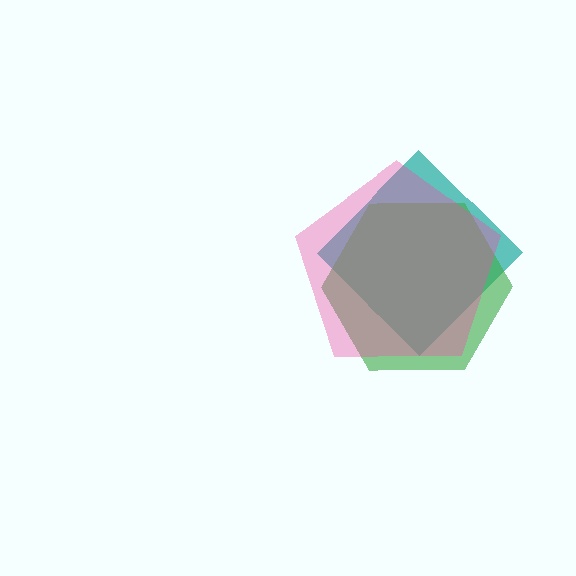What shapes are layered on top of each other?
The layered shapes are: a teal diamond, a green hexagon, a pink pentagon.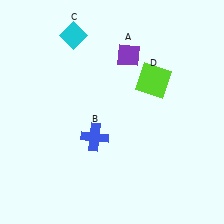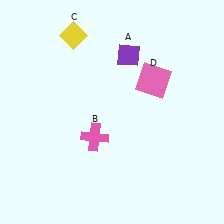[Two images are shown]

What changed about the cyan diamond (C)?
In Image 1, C is cyan. In Image 2, it changed to yellow.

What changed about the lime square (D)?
In Image 1, D is lime. In Image 2, it changed to pink.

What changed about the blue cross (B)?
In Image 1, B is blue. In Image 2, it changed to pink.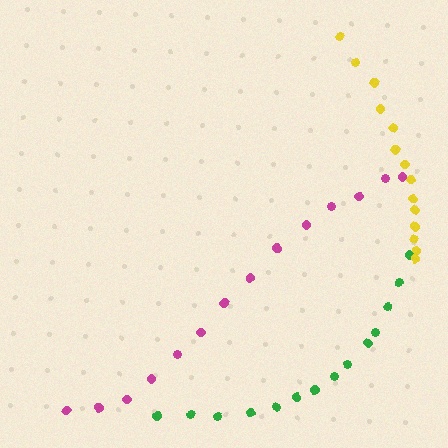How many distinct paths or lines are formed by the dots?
There are 3 distinct paths.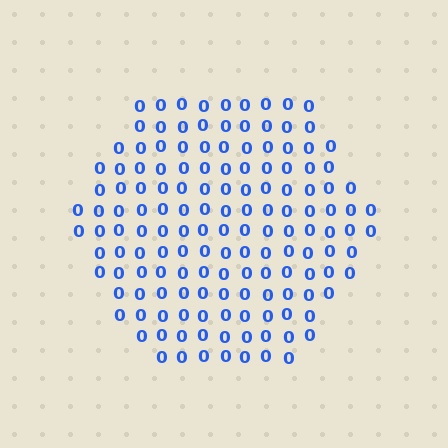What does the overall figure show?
The overall figure shows a hexagon.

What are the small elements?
The small elements are digit 0's.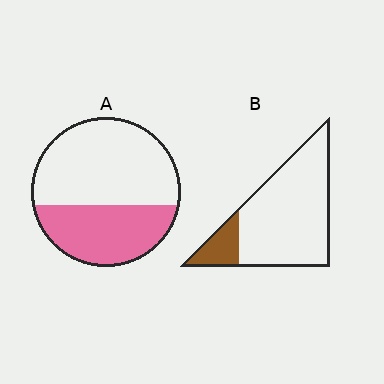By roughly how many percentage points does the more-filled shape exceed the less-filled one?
By roughly 25 percentage points (A over B).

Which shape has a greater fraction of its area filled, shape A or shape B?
Shape A.